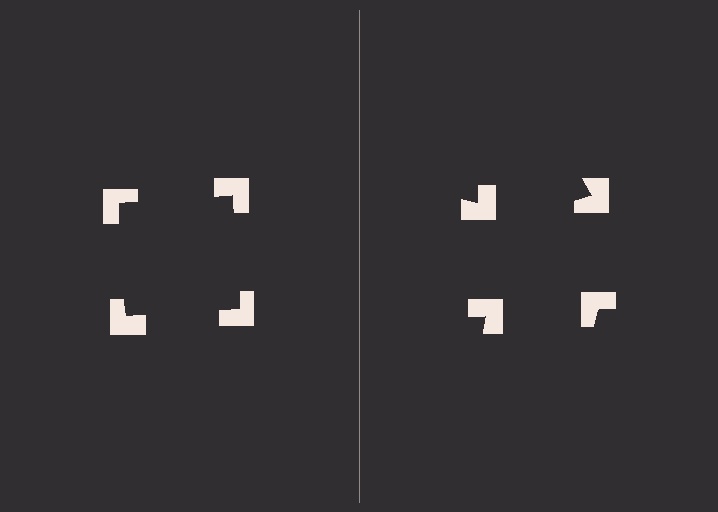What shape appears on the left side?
An illusory square.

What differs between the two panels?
The notched squares are positioned identically on both sides; only the wedge orientations differ. On the left they align to a square; on the right they are misaligned.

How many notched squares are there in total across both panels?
8 — 4 on each side.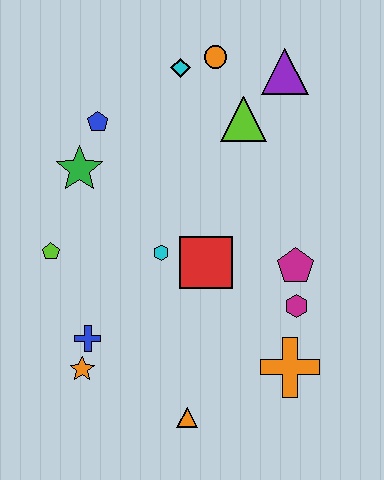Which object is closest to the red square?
The cyan hexagon is closest to the red square.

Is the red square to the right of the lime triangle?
No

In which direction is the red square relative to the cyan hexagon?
The red square is to the right of the cyan hexagon.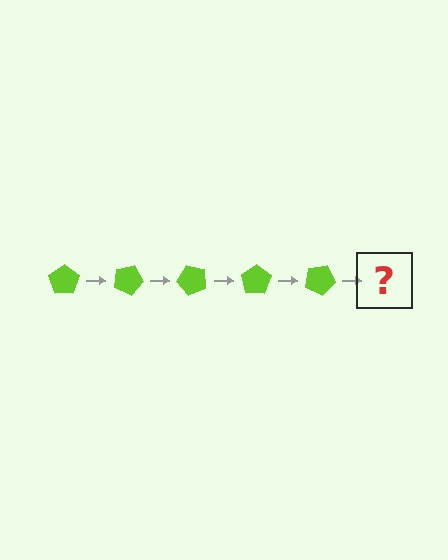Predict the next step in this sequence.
The next step is a lime pentagon rotated 125 degrees.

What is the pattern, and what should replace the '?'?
The pattern is that the pentagon rotates 25 degrees each step. The '?' should be a lime pentagon rotated 125 degrees.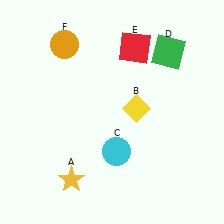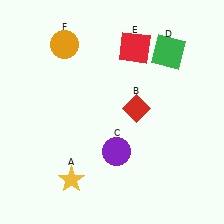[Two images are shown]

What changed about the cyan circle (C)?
In Image 1, C is cyan. In Image 2, it changed to purple.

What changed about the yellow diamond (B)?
In Image 1, B is yellow. In Image 2, it changed to red.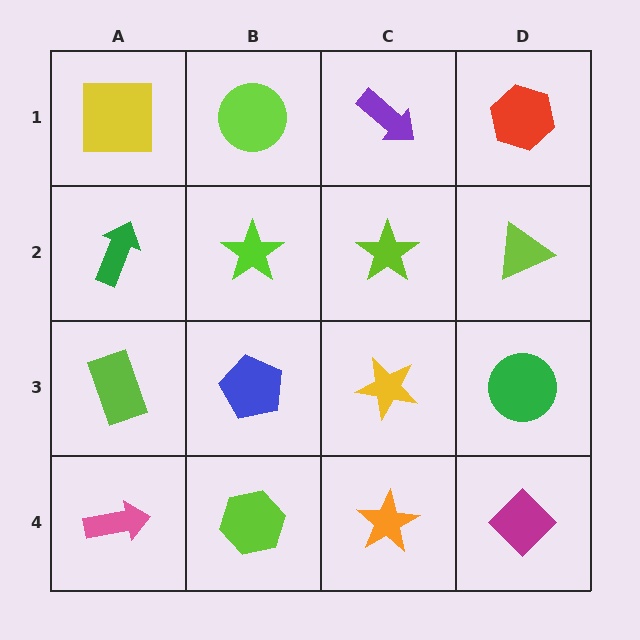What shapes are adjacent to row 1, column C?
A lime star (row 2, column C), a lime circle (row 1, column B), a red hexagon (row 1, column D).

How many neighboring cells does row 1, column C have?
3.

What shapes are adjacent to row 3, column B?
A lime star (row 2, column B), a lime hexagon (row 4, column B), a lime rectangle (row 3, column A), a yellow star (row 3, column C).